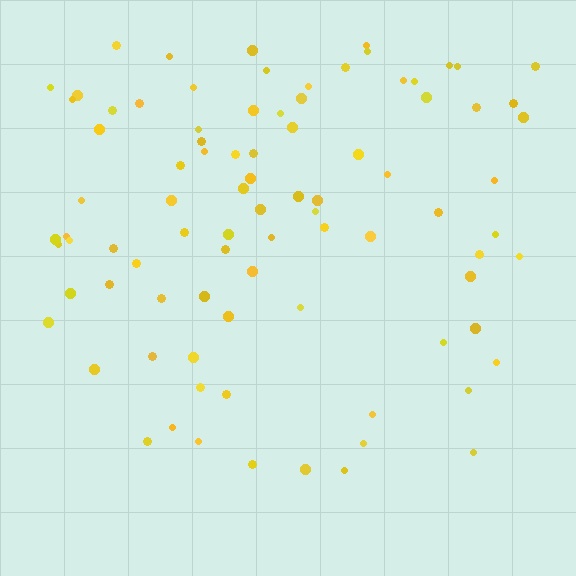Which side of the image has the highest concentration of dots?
The top.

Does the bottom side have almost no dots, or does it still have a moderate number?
Still a moderate number, just noticeably fewer than the top.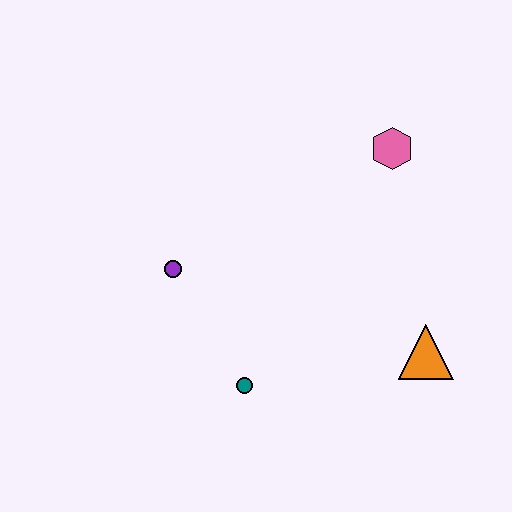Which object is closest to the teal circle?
The purple circle is closest to the teal circle.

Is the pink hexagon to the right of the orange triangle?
No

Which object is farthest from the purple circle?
The orange triangle is farthest from the purple circle.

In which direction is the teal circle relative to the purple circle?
The teal circle is below the purple circle.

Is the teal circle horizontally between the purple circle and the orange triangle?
Yes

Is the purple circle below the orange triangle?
No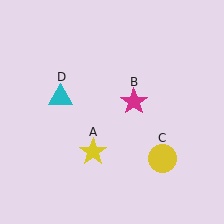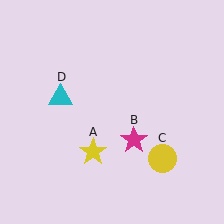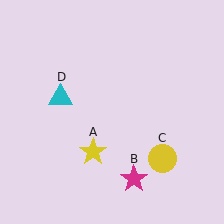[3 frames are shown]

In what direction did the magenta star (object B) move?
The magenta star (object B) moved down.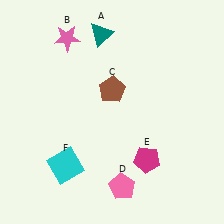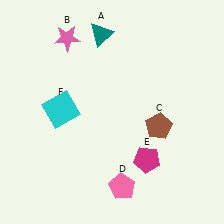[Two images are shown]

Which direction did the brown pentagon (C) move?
The brown pentagon (C) moved right.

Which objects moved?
The objects that moved are: the brown pentagon (C), the cyan square (F).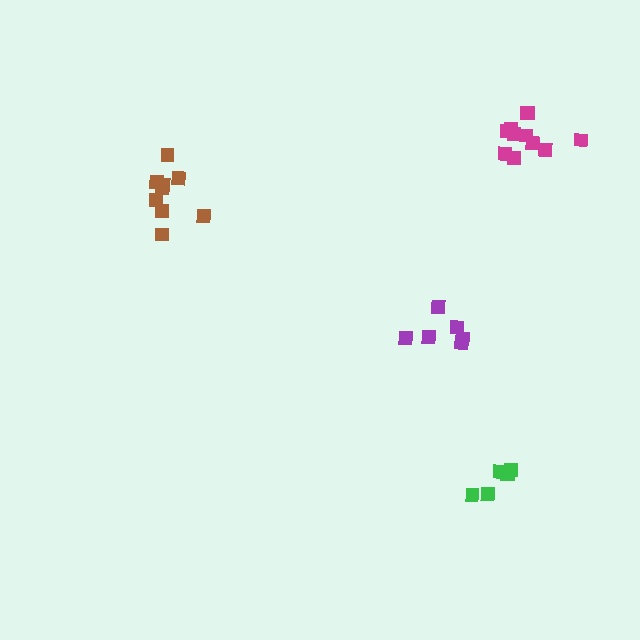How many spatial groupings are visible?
There are 4 spatial groupings.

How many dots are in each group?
Group 1: 6 dots, Group 2: 9 dots, Group 3: 6 dots, Group 4: 11 dots (32 total).